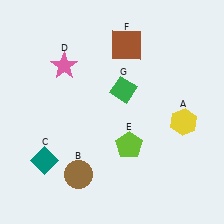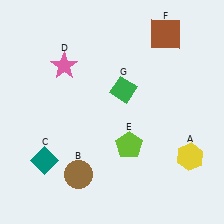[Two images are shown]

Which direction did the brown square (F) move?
The brown square (F) moved right.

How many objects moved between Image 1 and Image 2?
2 objects moved between the two images.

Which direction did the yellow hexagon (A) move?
The yellow hexagon (A) moved down.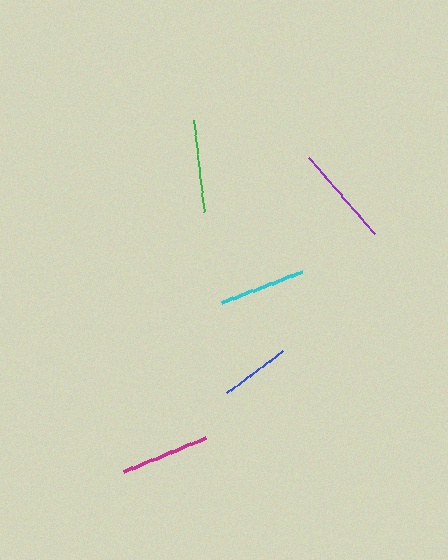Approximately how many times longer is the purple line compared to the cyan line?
The purple line is approximately 1.1 times the length of the cyan line.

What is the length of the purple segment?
The purple segment is approximately 99 pixels long.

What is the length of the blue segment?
The blue segment is approximately 70 pixels long.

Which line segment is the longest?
The purple line is the longest at approximately 99 pixels.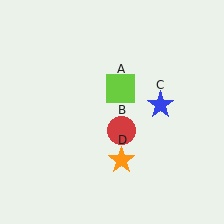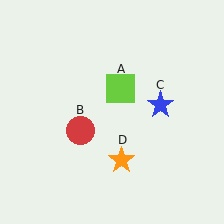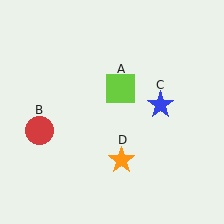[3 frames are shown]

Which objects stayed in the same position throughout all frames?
Lime square (object A) and blue star (object C) and orange star (object D) remained stationary.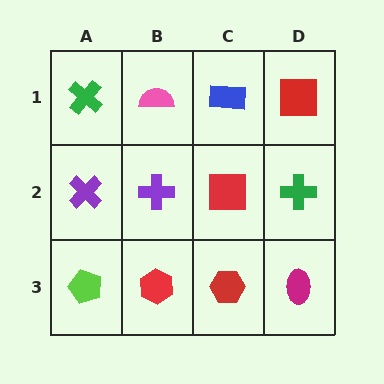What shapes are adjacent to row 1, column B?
A purple cross (row 2, column B), a green cross (row 1, column A), a blue rectangle (row 1, column C).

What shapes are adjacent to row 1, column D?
A green cross (row 2, column D), a blue rectangle (row 1, column C).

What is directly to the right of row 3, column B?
A red hexagon.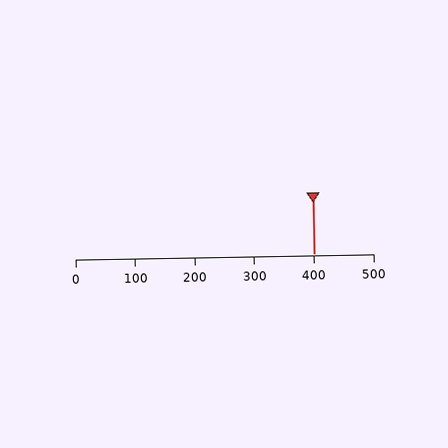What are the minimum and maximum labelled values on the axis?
The axis runs from 0 to 500.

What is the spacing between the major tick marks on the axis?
The major ticks are spaced 100 apart.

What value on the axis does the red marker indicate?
The marker indicates approximately 400.